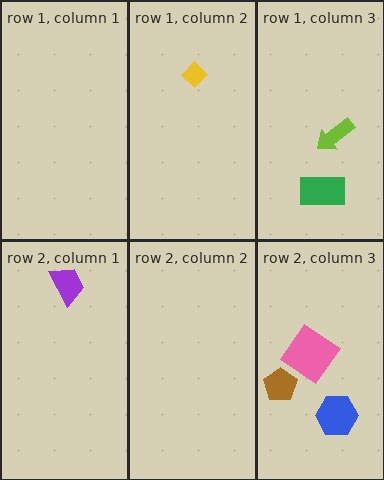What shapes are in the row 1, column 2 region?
The yellow diamond.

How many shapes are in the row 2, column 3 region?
3.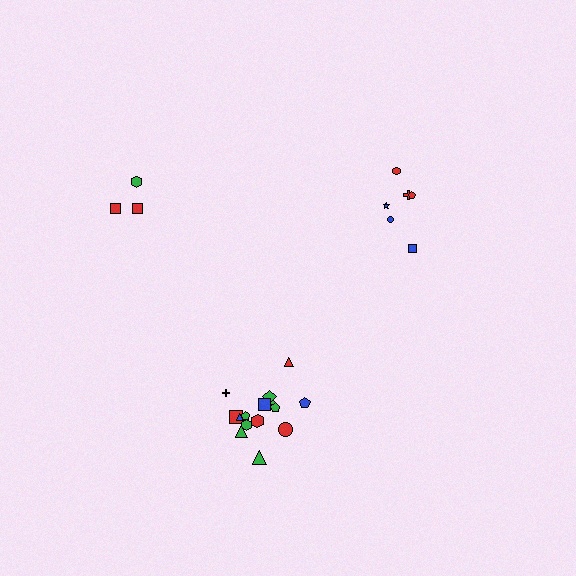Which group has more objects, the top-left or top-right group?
The top-right group.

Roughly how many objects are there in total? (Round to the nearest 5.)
Roughly 25 objects in total.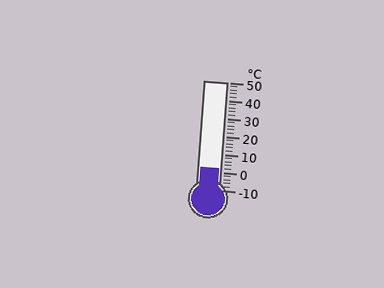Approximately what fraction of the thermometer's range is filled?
The thermometer is filled to approximately 20% of its range.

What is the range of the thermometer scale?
The thermometer scale ranges from -10°C to 50°C.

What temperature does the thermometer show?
The thermometer shows approximately 2°C.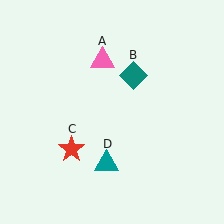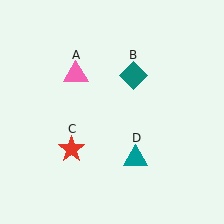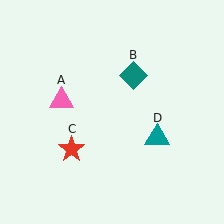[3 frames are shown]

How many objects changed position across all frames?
2 objects changed position: pink triangle (object A), teal triangle (object D).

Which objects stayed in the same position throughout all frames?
Teal diamond (object B) and red star (object C) remained stationary.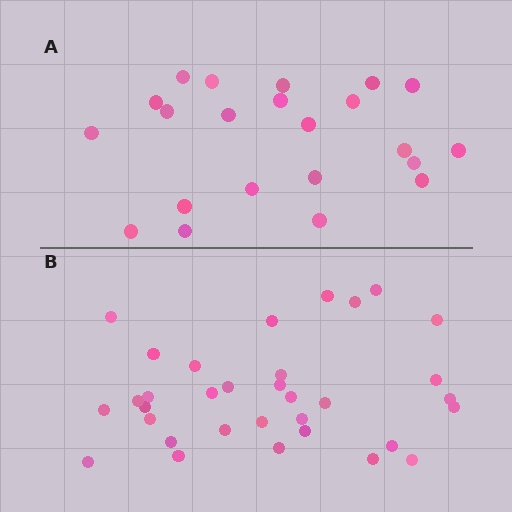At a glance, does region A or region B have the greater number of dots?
Region B (the bottom region) has more dots.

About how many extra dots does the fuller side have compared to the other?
Region B has roughly 12 or so more dots than region A.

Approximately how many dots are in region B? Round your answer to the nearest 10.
About 30 dots. (The exact count is 33, which rounds to 30.)